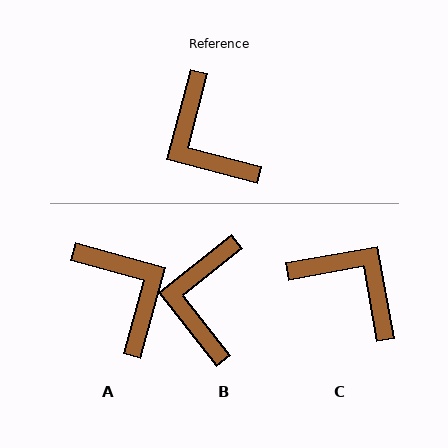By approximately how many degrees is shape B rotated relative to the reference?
Approximately 37 degrees clockwise.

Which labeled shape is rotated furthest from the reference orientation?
A, about 179 degrees away.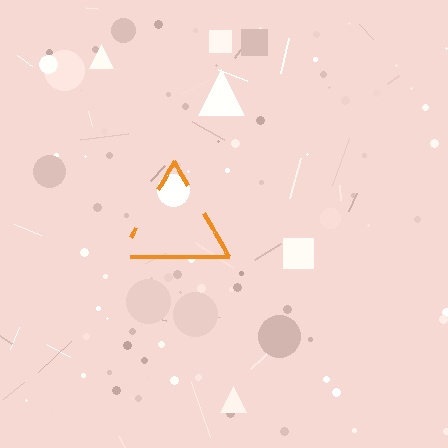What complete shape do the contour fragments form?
The contour fragments form a triangle.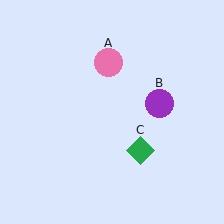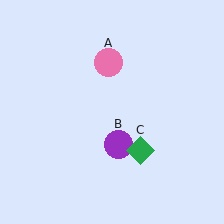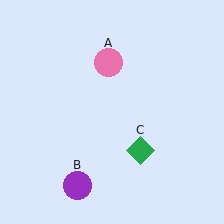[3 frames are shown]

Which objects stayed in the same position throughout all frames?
Pink circle (object A) and green diamond (object C) remained stationary.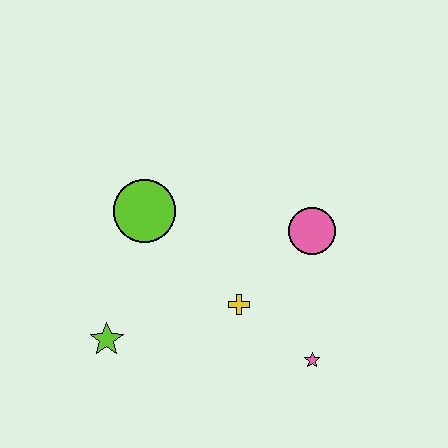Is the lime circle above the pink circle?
Yes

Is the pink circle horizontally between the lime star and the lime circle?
No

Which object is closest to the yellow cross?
The pink star is closest to the yellow cross.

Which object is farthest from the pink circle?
The lime star is farthest from the pink circle.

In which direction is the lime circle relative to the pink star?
The lime circle is to the left of the pink star.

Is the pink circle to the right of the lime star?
Yes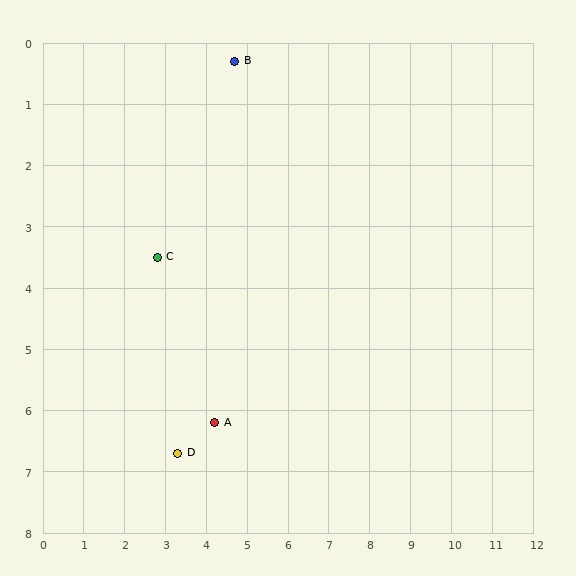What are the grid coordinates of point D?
Point D is at approximately (3.3, 6.7).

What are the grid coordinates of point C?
Point C is at approximately (2.8, 3.5).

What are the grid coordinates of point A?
Point A is at approximately (4.2, 6.2).